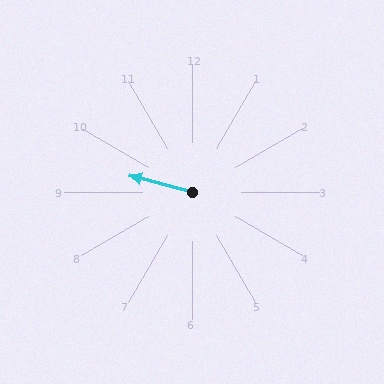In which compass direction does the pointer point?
West.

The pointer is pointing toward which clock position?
Roughly 9 o'clock.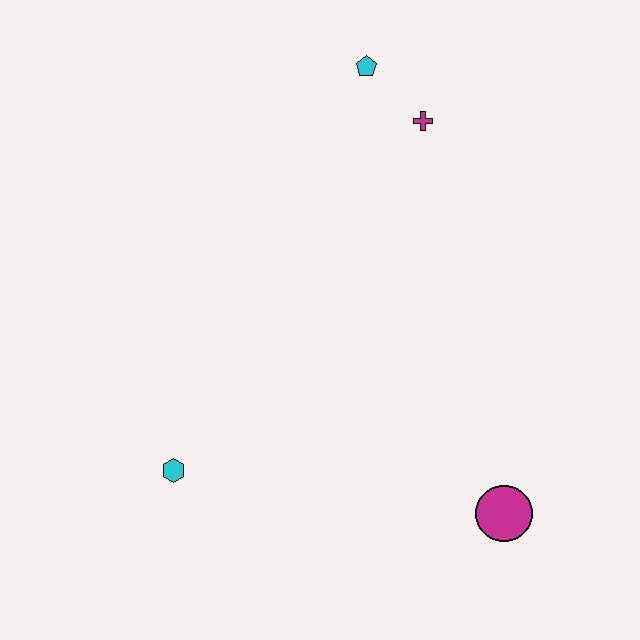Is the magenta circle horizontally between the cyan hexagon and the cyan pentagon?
No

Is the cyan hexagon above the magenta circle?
Yes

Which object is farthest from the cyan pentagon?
The magenta circle is farthest from the cyan pentagon.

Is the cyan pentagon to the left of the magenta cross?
Yes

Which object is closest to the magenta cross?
The cyan pentagon is closest to the magenta cross.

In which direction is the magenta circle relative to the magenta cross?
The magenta circle is below the magenta cross.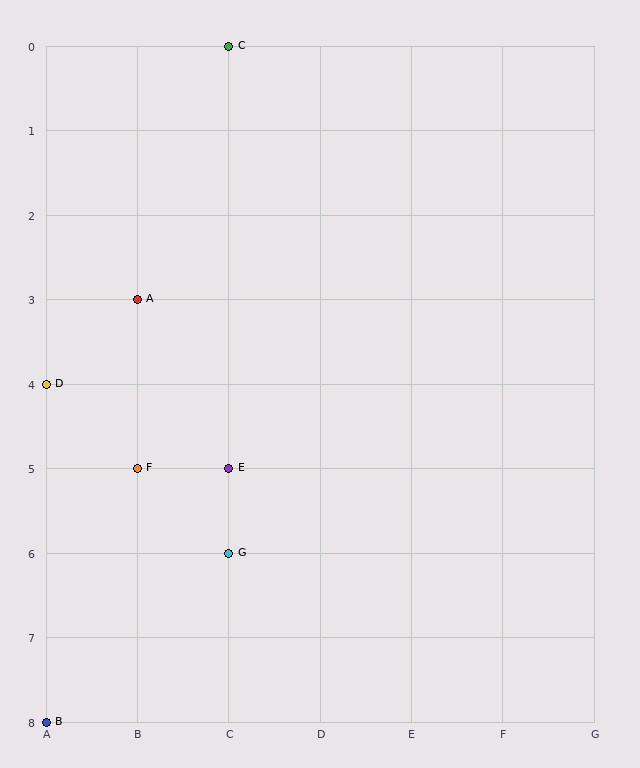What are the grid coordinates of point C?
Point C is at grid coordinates (C, 0).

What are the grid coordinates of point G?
Point G is at grid coordinates (C, 6).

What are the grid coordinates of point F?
Point F is at grid coordinates (B, 5).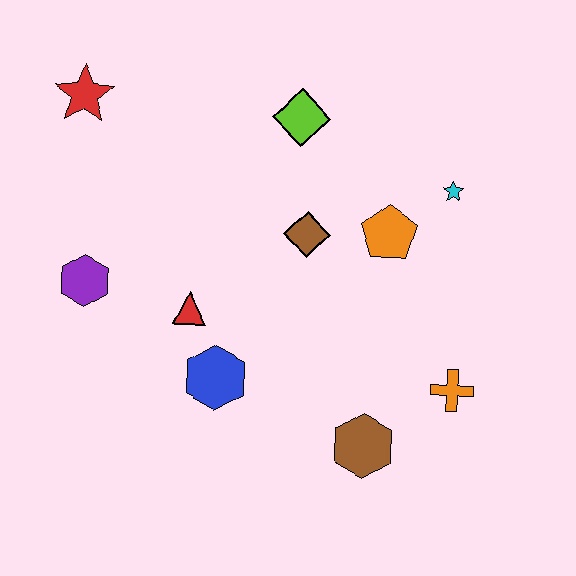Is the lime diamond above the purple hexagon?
Yes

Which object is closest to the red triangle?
The blue hexagon is closest to the red triangle.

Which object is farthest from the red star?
The orange cross is farthest from the red star.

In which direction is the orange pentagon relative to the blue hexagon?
The orange pentagon is to the right of the blue hexagon.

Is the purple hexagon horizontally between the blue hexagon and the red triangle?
No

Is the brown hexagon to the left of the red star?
No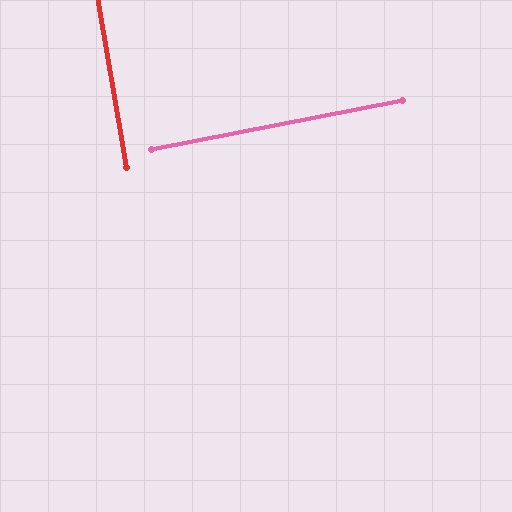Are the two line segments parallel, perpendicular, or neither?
Perpendicular — they meet at approximately 89°.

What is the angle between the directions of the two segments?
Approximately 89 degrees.